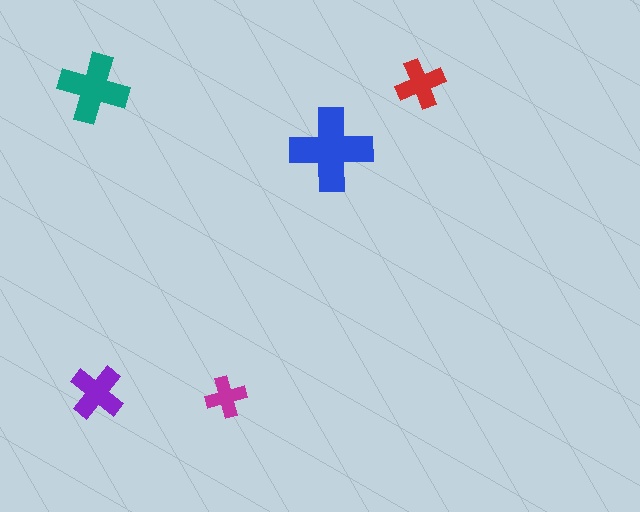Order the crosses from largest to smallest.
the blue one, the teal one, the purple one, the red one, the magenta one.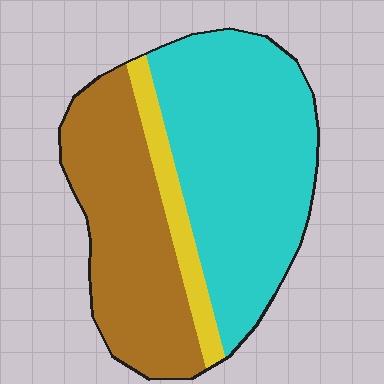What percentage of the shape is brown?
Brown covers 37% of the shape.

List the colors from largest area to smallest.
From largest to smallest: cyan, brown, yellow.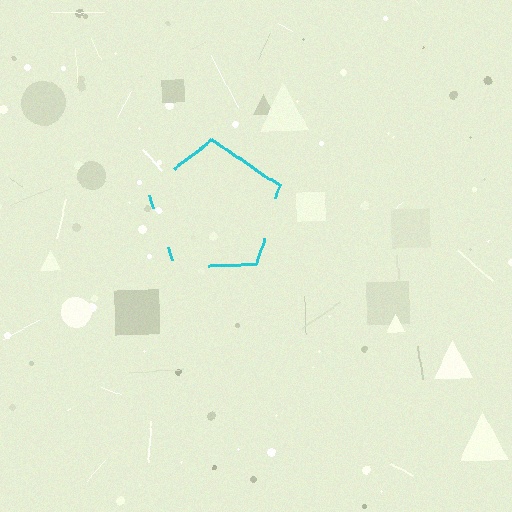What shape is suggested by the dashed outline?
The dashed outline suggests a pentagon.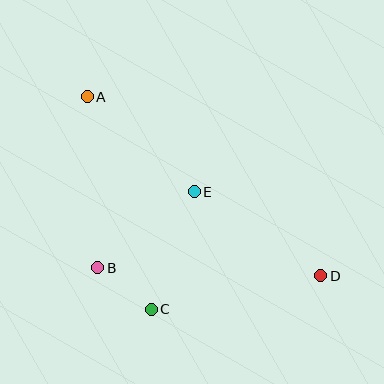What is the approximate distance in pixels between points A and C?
The distance between A and C is approximately 222 pixels.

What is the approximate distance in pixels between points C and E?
The distance between C and E is approximately 125 pixels.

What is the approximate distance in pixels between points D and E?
The distance between D and E is approximately 152 pixels.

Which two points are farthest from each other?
Points A and D are farthest from each other.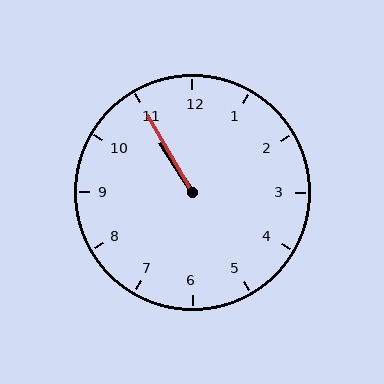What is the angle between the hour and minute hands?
Approximately 2 degrees.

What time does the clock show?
10:55.